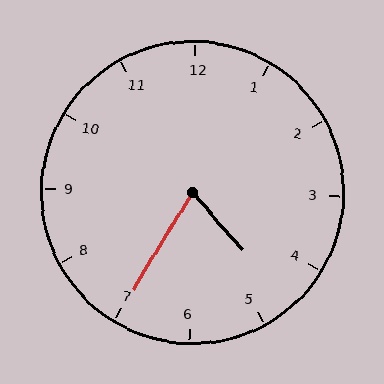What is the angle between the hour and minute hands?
Approximately 72 degrees.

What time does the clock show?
4:35.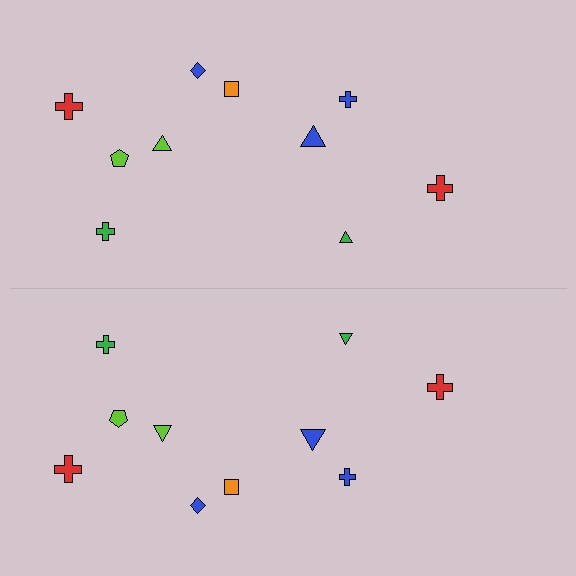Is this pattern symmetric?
Yes, this pattern has bilateral (reflection) symmetry.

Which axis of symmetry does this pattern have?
The pattern has a horizontal axis of symmetry running through the center of the image.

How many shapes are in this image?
There are 20 shapes in this image.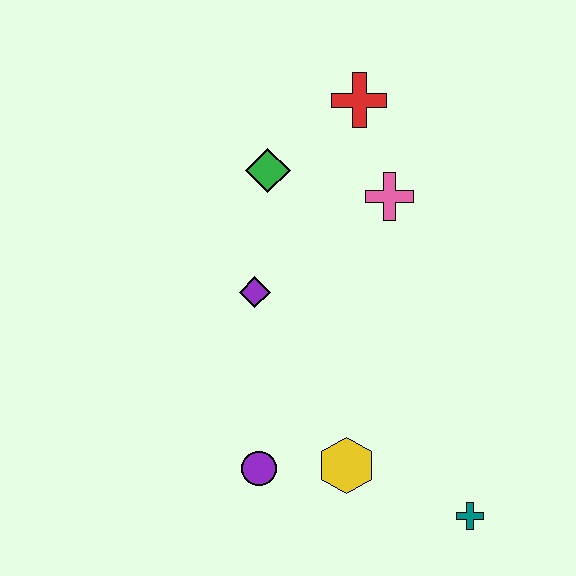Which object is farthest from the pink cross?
The teal cross is farthest from the pink cross.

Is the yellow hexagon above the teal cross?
Yes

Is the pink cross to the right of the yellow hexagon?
Yes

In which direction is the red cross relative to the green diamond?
The red cross is to the right of the green diamond.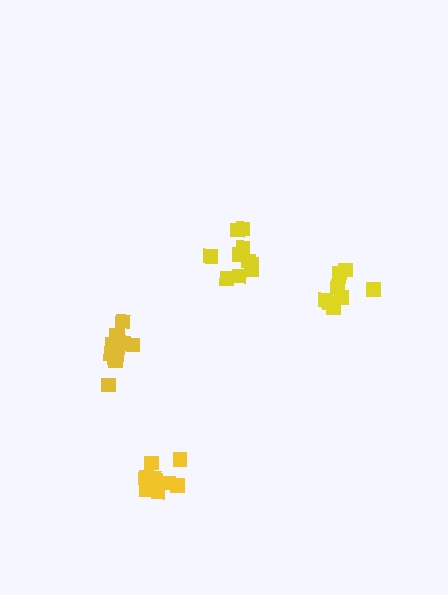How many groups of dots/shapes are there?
There are 4 groups.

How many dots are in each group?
Group 1: 9 dots, Group 2: 10 dots, Group 3: 11 dots, Group 4: 9 dots (39 total).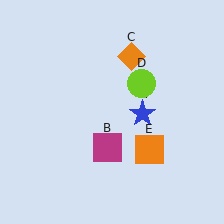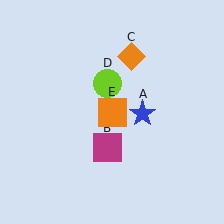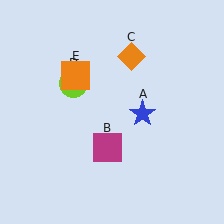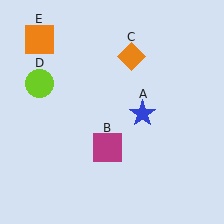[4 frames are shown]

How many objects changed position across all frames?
2 objects changed position: lime circle (object D), orange square (object E).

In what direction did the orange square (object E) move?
The orange square (object E) moved up and to the left.